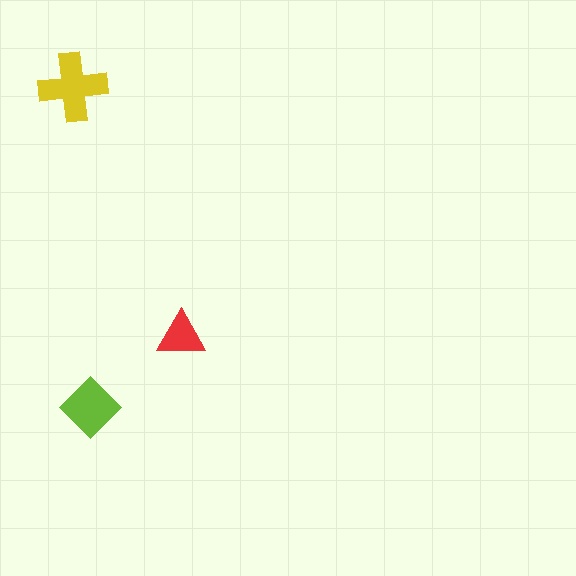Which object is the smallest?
The red triangle.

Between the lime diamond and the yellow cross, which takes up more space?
The yellow cross.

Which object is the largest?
The yellow cross.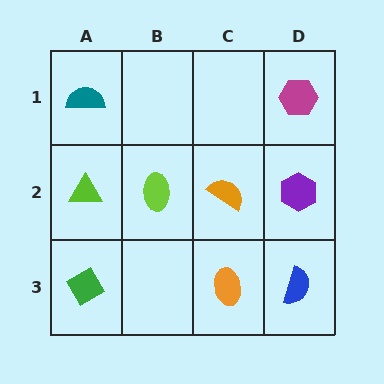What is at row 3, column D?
A blue semicircle.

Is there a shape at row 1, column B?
No, that cell is empty.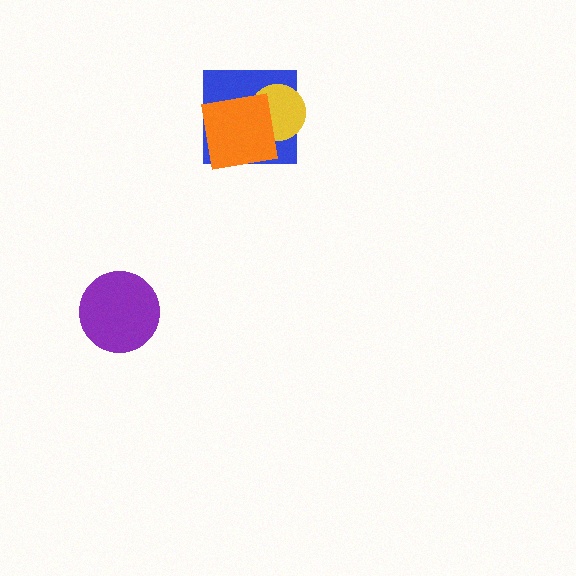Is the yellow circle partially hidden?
Yes, it is partially covered by another shape.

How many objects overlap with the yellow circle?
2 objects overlap with the yellow circle.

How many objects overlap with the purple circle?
0 objects overlap with the purple circle.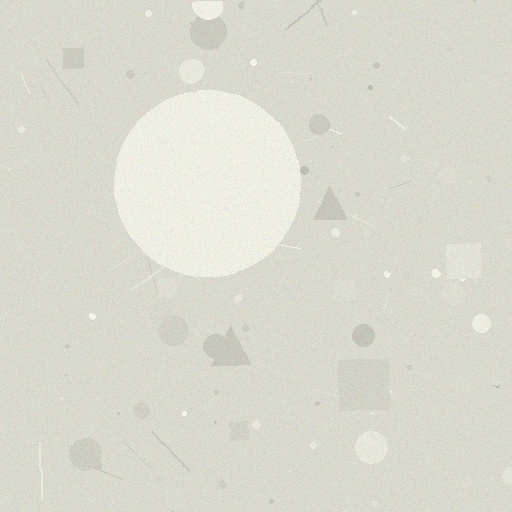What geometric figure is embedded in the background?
A circle is embedded in the background.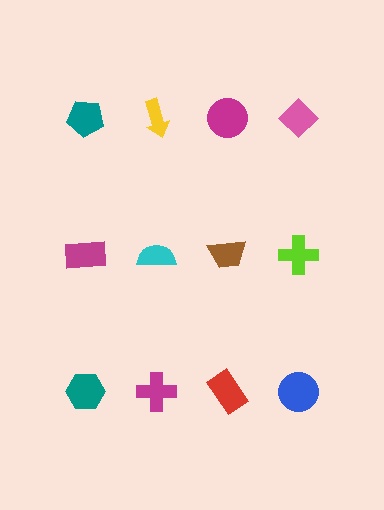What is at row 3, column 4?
A blue circle.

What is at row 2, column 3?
A brown trapezoid.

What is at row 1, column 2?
A yellow arrow.